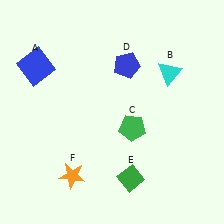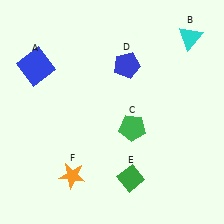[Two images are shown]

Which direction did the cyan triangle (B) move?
The cyan triangle (B) moved up.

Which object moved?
The cyan triangle (B) moved up.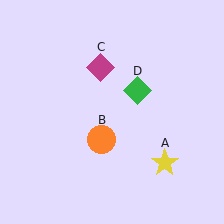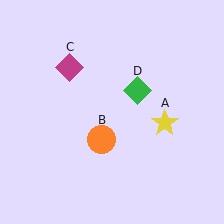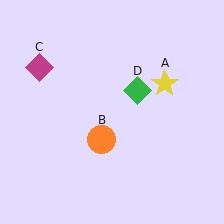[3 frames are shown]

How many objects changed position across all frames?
2 objects changed position: yellow star (object A), magenta diamond (object C).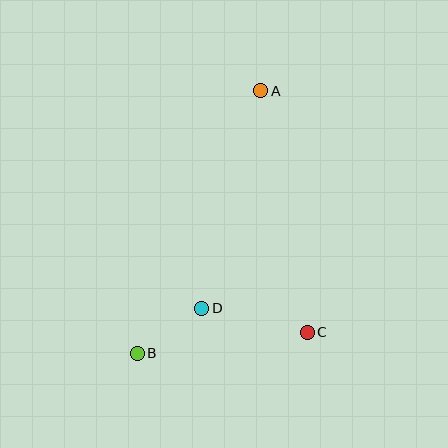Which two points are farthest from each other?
Points A and B are farthest from each other.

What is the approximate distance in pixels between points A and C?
The distance between A and C is approximately 246 pixels.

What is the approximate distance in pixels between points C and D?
The distance between C and D is approximately 108 pixels.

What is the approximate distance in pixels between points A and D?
The distance between A and D is approximately 226 pixels.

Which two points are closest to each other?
Points B and D are closest to each other.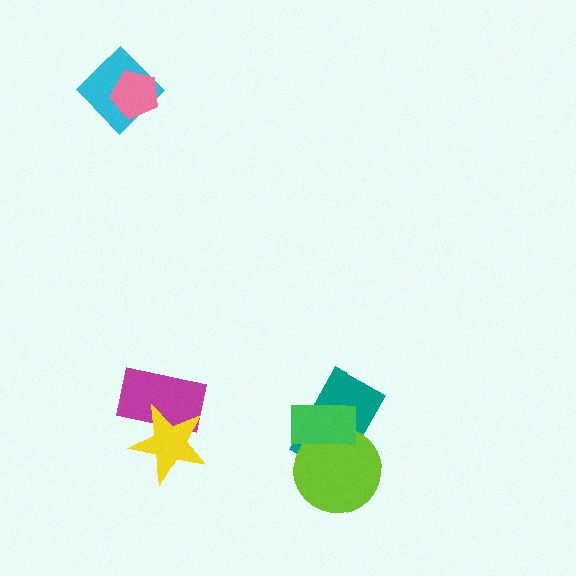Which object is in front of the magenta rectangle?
The yellow star is in front of the magenta rectangle.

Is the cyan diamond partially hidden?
Yes, it is partially covered by another shape.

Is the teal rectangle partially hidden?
Yes, it is partially covered by another shape.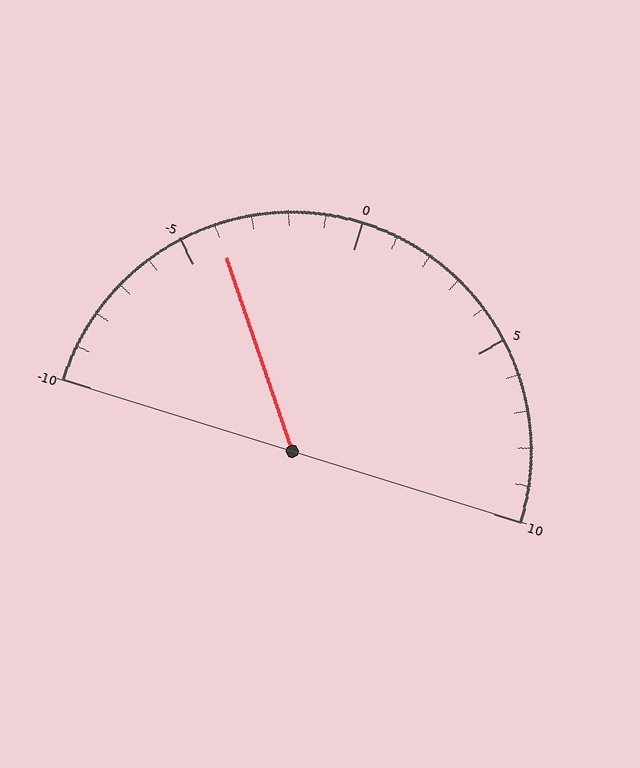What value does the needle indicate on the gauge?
The needle indicates approximately -4.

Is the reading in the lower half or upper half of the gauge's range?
The reading is in the lower half of the range (-10 to 10).